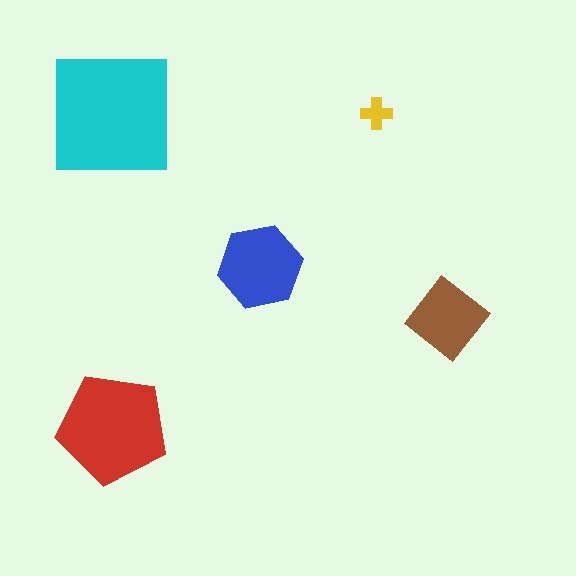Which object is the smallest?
The yellow cross.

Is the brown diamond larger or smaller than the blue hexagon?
Smaller.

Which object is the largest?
The cyan square.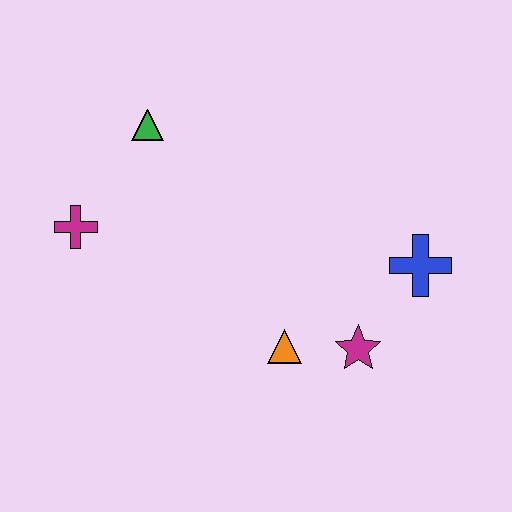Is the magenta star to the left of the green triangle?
No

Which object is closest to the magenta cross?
The green triangle is closest to the magenta cross.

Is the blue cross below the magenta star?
No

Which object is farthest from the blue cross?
The magenta cross is farthest from the blue cross.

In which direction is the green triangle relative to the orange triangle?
The green triangle is above the orange triangle.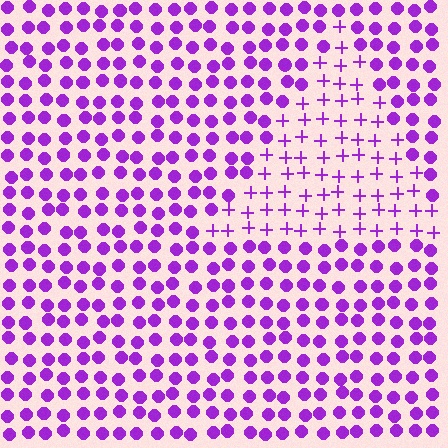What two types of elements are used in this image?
The image uses plus signs inside the triangle region and circles outside it.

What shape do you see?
I see a triangle.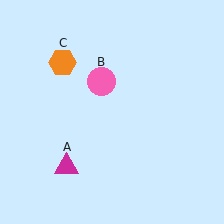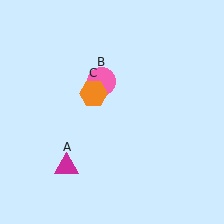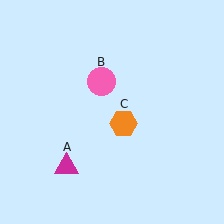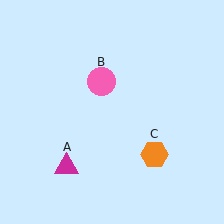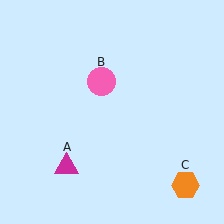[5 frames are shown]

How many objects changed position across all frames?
1 object changed position: orange hexagon (object C).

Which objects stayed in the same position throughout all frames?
Magenta triangle (object A) and pink circle (object B) remained stationary.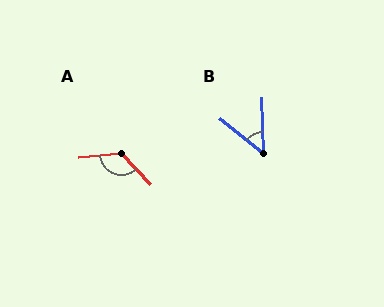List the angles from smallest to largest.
B (49°), A (129°).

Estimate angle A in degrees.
Approximately 129 degrees.